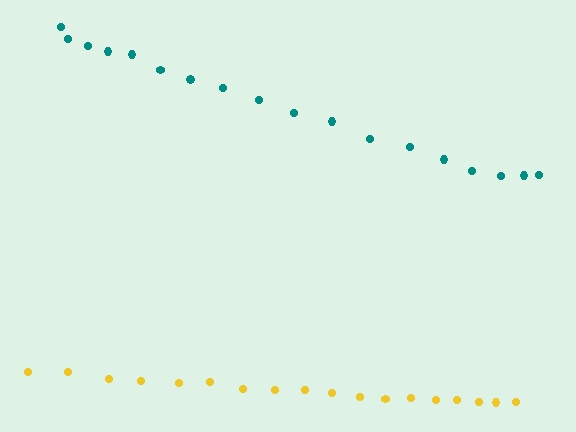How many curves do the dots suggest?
There are 2 distinct paths.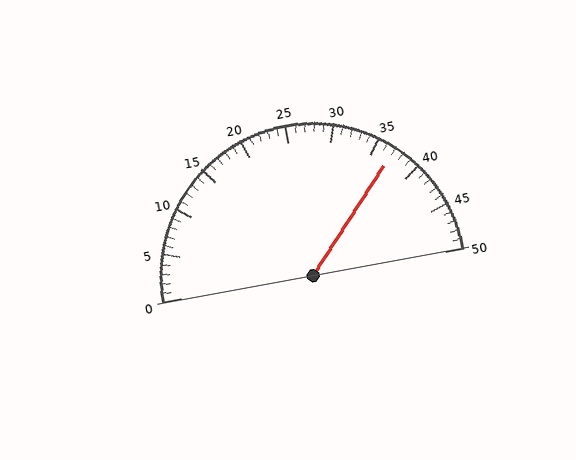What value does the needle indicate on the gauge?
The needle indicates approximately 37.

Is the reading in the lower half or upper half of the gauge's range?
The reading is in the upper half of the range (0 to 50).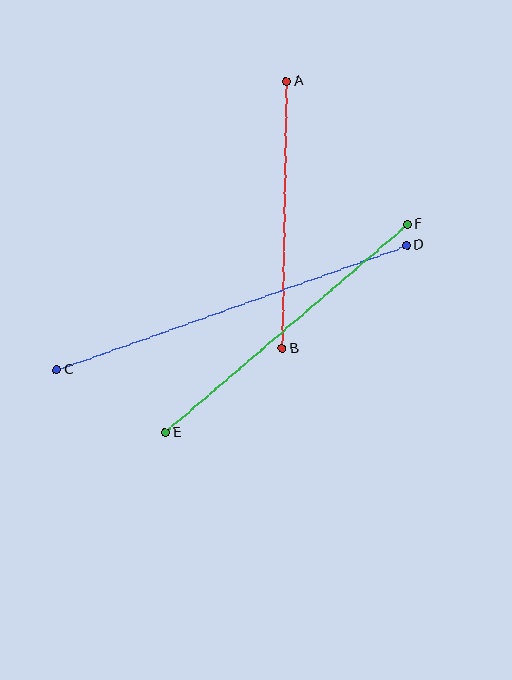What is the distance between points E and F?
The distance is approximately 320 pixels.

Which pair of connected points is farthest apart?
Points C and D are farthest apart.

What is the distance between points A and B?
The distance is approximately 267 pixels.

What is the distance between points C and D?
The distance is approximately 371 pixels.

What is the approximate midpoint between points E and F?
The midpoint is at approximately (286, 328) pixels.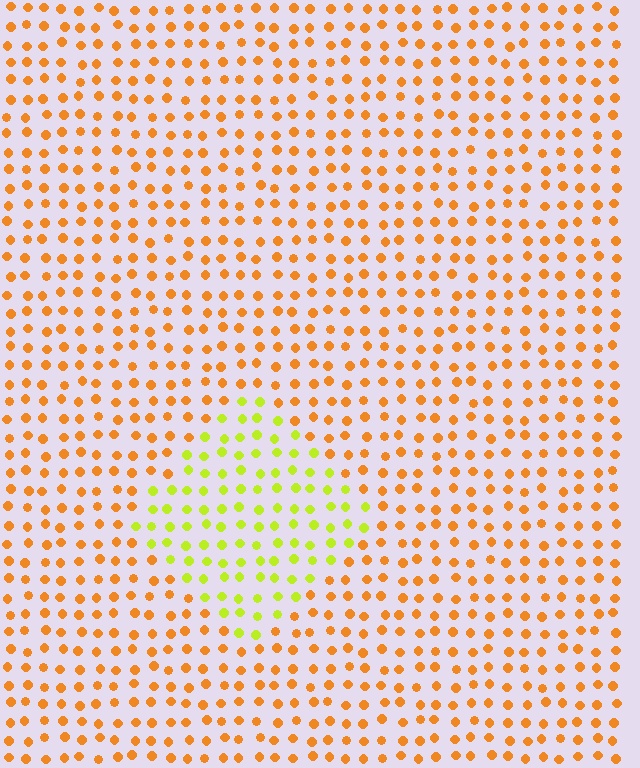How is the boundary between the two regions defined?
The boundary is defined purely by a slight shift in hue (about 46 degrees). Spacing, size, and orientation are identical on both sides.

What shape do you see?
I see a diamond.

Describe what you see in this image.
The image is filled with small orange elements in a uniform arrangement. A diamond-shaped region is visible where the elements are tinted to a slightly different hue, forming a subtle color boundary.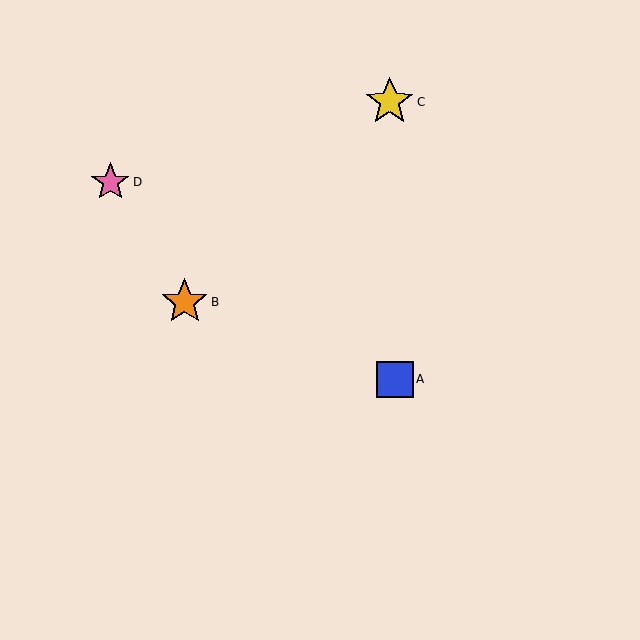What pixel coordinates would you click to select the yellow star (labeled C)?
Click at (390, 102) to select the yellow star C.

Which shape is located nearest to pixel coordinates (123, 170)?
The pink star (labeled D) at (110, 182) is nearest to that location.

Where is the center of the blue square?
The center of the blue square is at (395, 379).